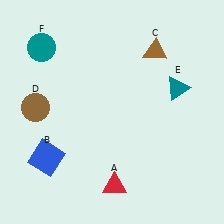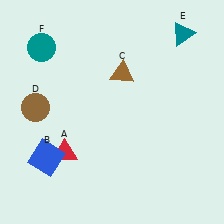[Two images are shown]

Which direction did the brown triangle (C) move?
The brown triangle (C) moved left.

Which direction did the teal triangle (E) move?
The teal triangle (E) moved up.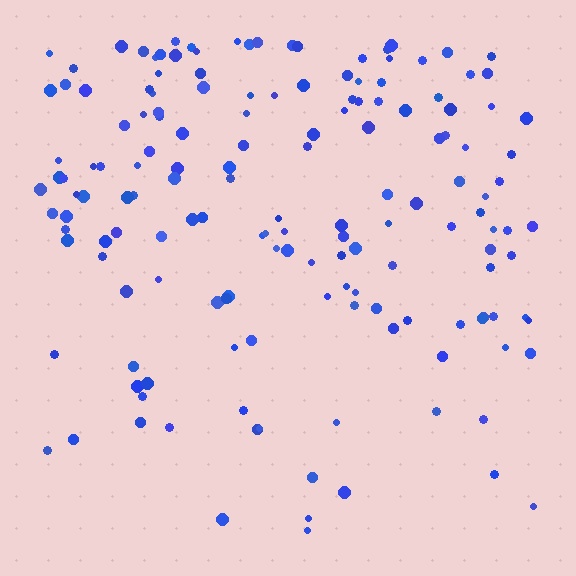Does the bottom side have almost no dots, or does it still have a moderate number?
Still a moderate number, just noticeably fewer than the top.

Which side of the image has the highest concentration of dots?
The top.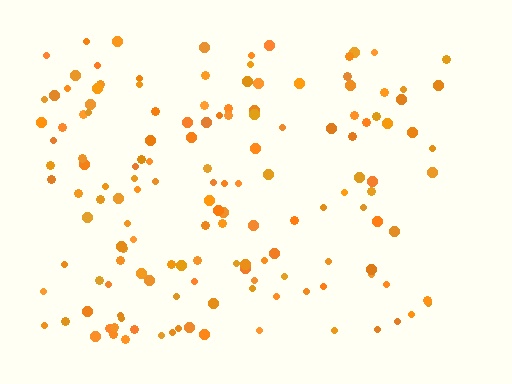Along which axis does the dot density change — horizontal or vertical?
Horizontal.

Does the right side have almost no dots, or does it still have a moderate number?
Still a moderate number, just noticeably fewer than the left.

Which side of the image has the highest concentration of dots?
The left.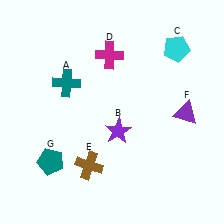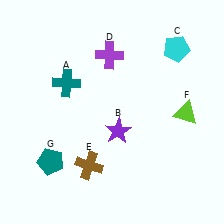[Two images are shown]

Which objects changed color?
D changed from magenta to purple. F changed from purple to lime.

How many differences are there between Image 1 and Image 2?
There are 2 differences between the two images.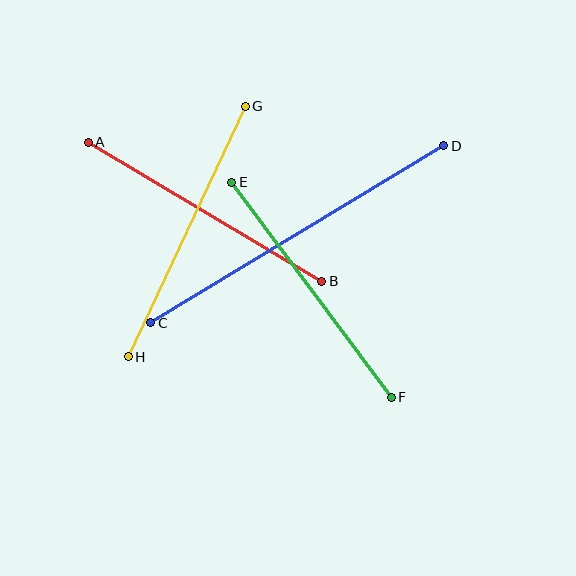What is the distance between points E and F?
The distance is approximately 268 pixels.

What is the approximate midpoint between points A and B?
The midpoint is at approximately (205, 212) pixels.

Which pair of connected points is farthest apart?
Points C and D are farthest apart.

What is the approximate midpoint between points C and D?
The midpoint is at approximately (297, 234) pixels.